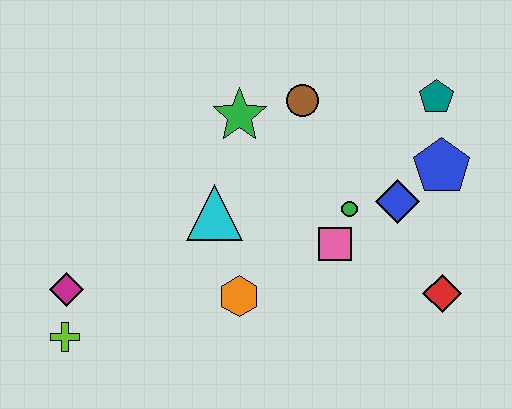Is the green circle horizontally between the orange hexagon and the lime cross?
No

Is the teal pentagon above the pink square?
Yes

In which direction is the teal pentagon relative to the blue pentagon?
The teal pentagon is above the blue pentagon.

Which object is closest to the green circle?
The pink square is closest to the green circle.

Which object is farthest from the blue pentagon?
The lime cross is farthest from the blue pentagon.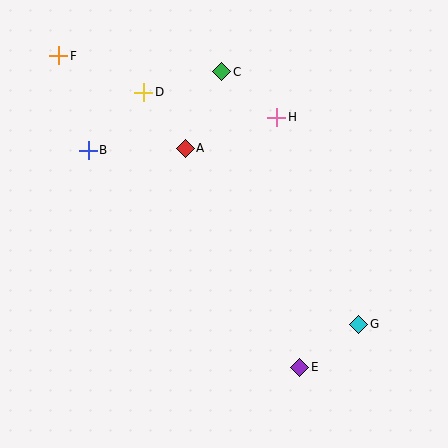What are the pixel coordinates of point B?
Point B is at (88, 150).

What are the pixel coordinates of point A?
Point A is at (185, 148).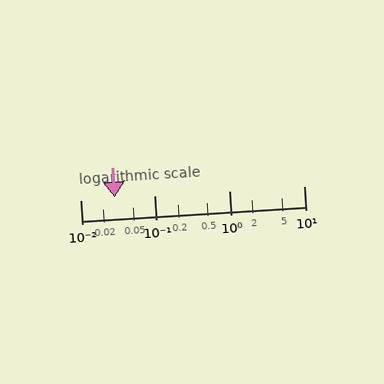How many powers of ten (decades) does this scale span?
The scale spans 3 decades, from 0.01 to 10.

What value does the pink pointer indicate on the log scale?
The pointer indicates approximately 0.029.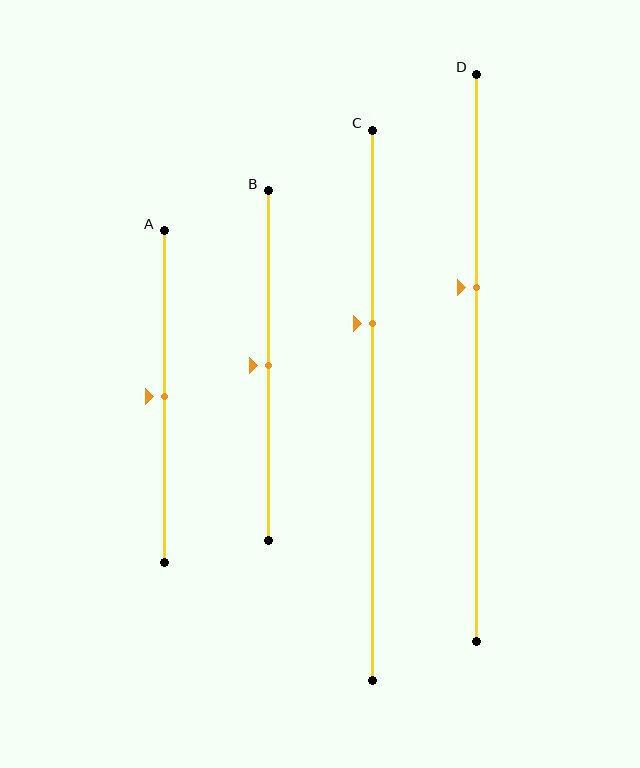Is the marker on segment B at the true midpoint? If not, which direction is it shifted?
Yes, the marker on segment B is at the true midpoint.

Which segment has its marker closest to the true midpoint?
Segment A has its marker closest to the true midpoint.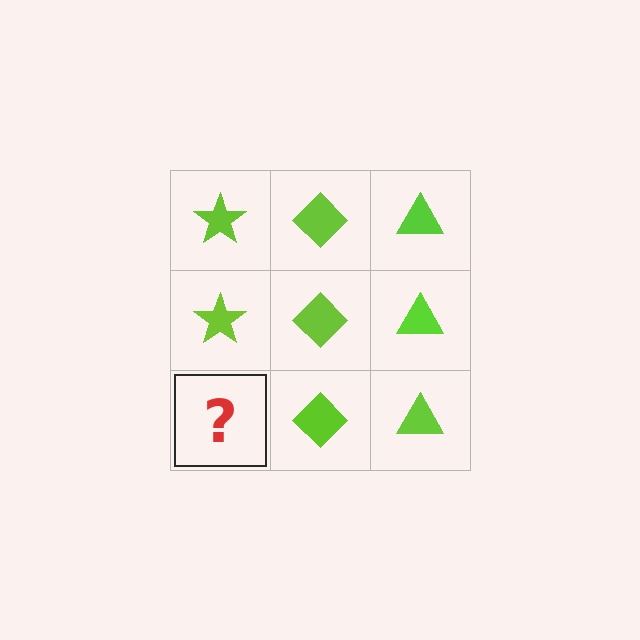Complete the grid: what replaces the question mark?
The question mark should be replaced with a lime star.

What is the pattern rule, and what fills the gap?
The rule is that each column has a consistent shape. The gap should be filled with a lime star.